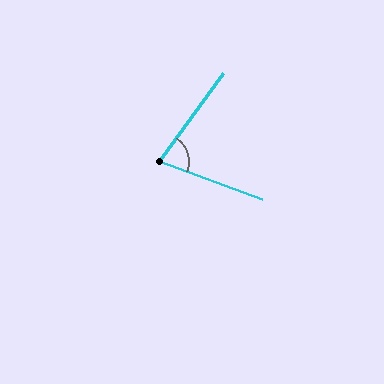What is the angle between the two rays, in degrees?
Approximately 74 degrees.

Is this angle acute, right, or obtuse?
It is acute.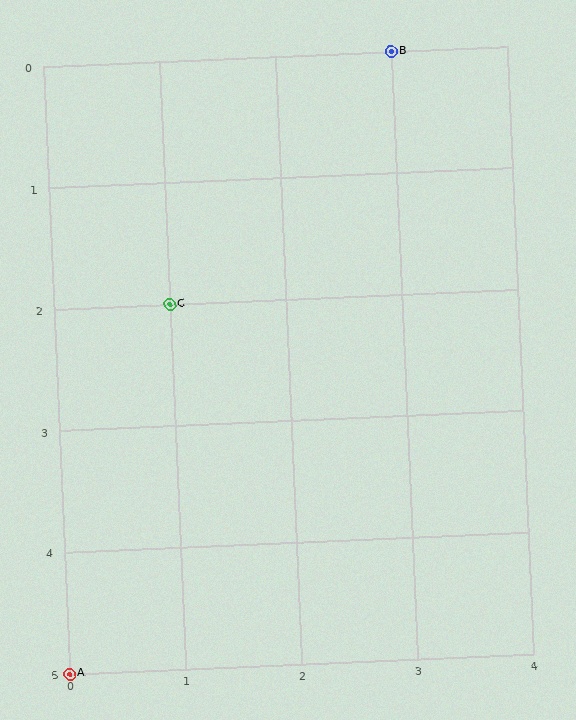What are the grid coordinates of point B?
Point B is at grid coordinates (3, 0).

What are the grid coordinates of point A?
Point A is at grid coordinates (0, 5).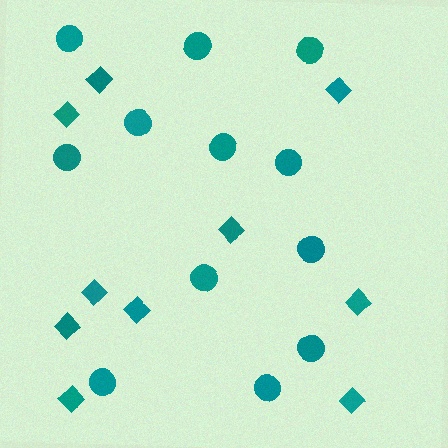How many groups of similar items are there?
There are 2 groups: one group of circles (12) and one group of diamonds (10).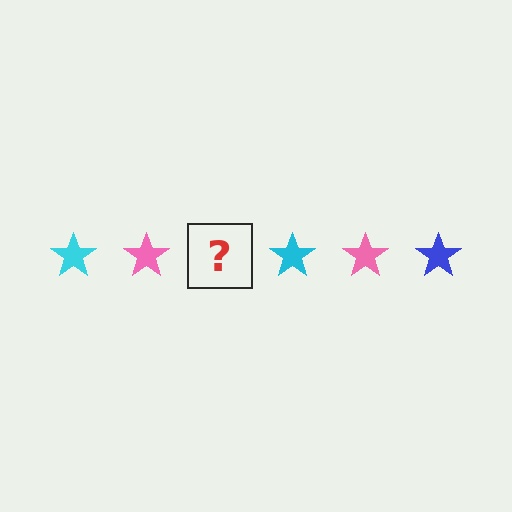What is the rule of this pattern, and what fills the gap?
The rule is that the pattern cycles through cyan, pink, blue stars. The gap should be filled with a blue star.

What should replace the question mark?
The question mark should be replaced with a blue star.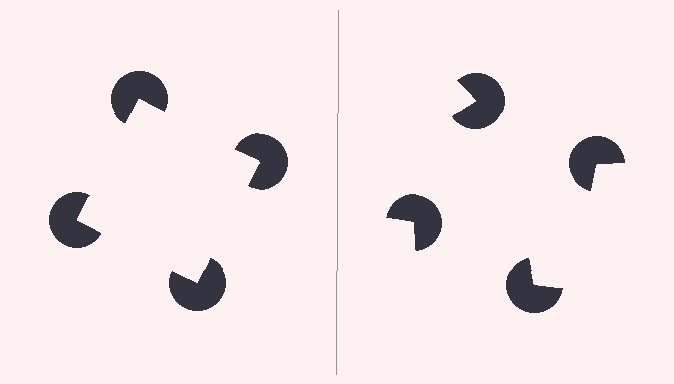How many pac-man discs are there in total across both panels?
8 — 4 on each side.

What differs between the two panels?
The pac-man discs are positioned identically on both sides; only the wedge orientations differ. On the left they align to a square; on the right they are misaligned.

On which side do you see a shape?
An illusory square appears on the left side. On the right side the wedge cuts are rotated, so no coherent shape forms.